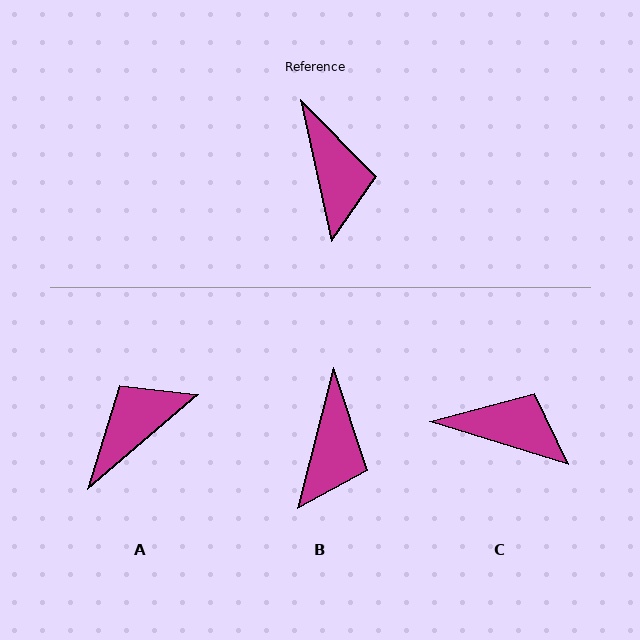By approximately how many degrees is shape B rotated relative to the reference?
Approximately 27 degrees clockwise.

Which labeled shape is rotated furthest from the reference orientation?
A, about 118 degrees away.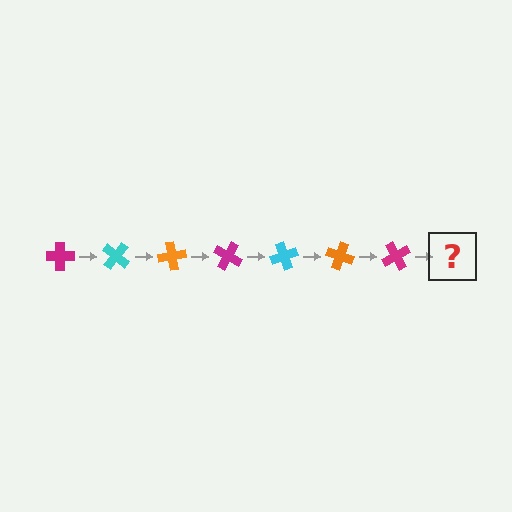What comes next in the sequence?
The next element should be a cyan cross, rotated 280 degrees from the start.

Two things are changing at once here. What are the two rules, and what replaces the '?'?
The two rules are that it rotates 40 degrees each step and the color cycles through magenta, cyan, and orange. The '?' should be a cyan cross, rotated 280 degrees from the start.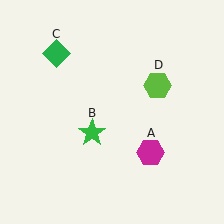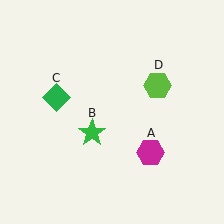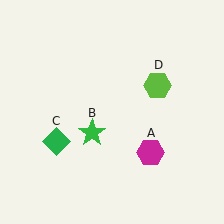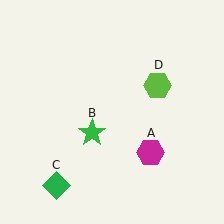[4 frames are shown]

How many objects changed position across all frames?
1 object changed position: green diamond (object C).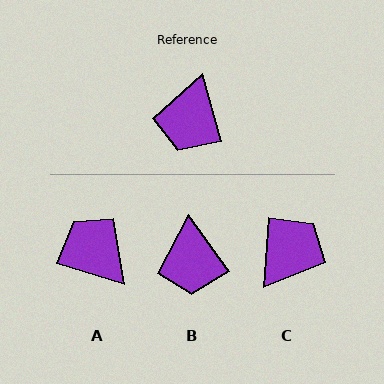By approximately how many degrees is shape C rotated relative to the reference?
Approximately 160 degrees counter-clockwise.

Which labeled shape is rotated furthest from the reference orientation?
C, about 160 degrees away.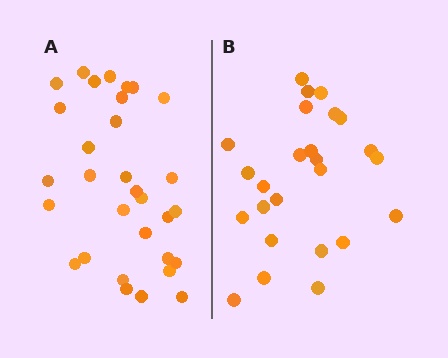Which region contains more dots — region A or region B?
Region A (the left region) has more dots.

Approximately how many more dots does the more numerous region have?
Region A has about 6 more dots than region B.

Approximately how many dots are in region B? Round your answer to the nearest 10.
About 20 dots. (The exact count is 25, which rounds to 20.)